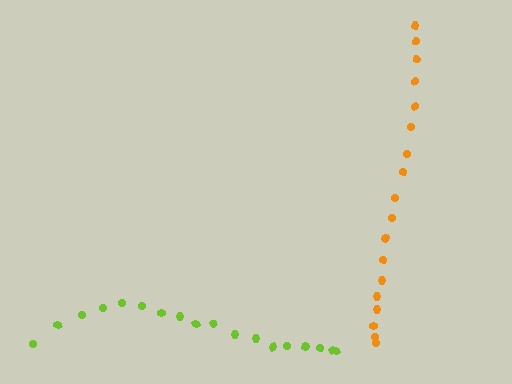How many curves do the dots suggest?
There are 2 distinct paths.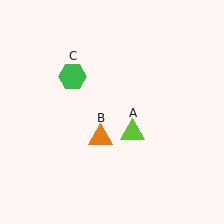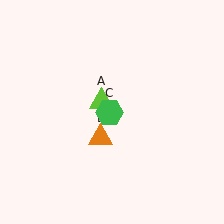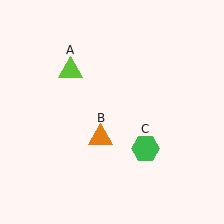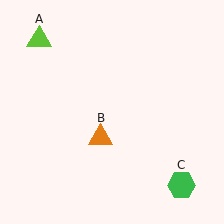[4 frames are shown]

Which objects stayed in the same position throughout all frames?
Orange triangle (object B) remained stationary.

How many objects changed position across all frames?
2 objects changed position: lime triangle (object A), green hexagon (object C).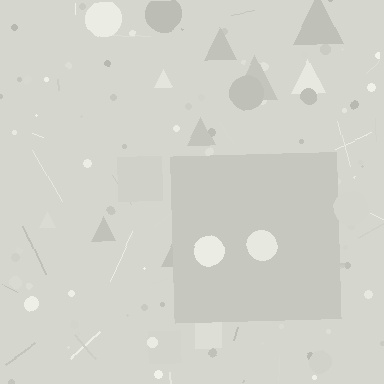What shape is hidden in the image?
A square is hidden in the image.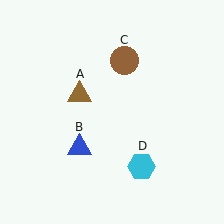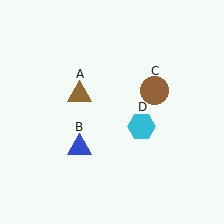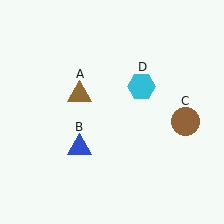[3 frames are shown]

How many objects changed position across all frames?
2 objects changed position: brown circle (object C), cyan hexagon (object D).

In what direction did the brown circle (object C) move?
The brown circle (object C) moved down and to the right.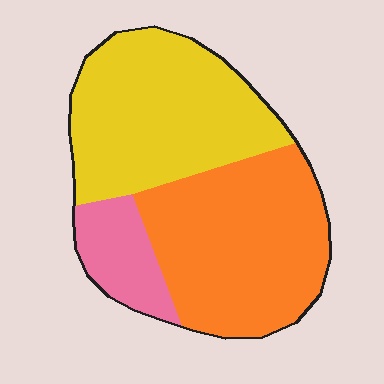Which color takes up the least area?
Pink, at roughly 15%.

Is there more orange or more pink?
Orange.